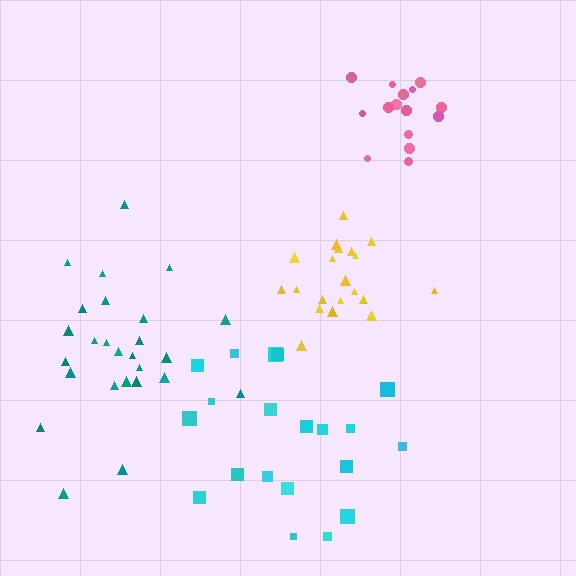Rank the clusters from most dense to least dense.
yellow, pink, teal, cyan.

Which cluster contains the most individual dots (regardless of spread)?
Teal (26).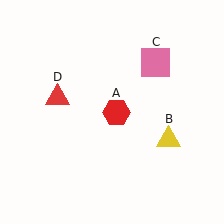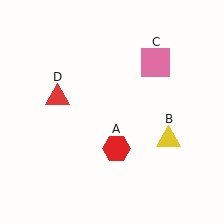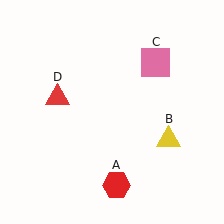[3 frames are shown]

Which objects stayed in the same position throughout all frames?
Yellow triangle (object B) and pink square (object C) and red triangle (object D) remained stationary.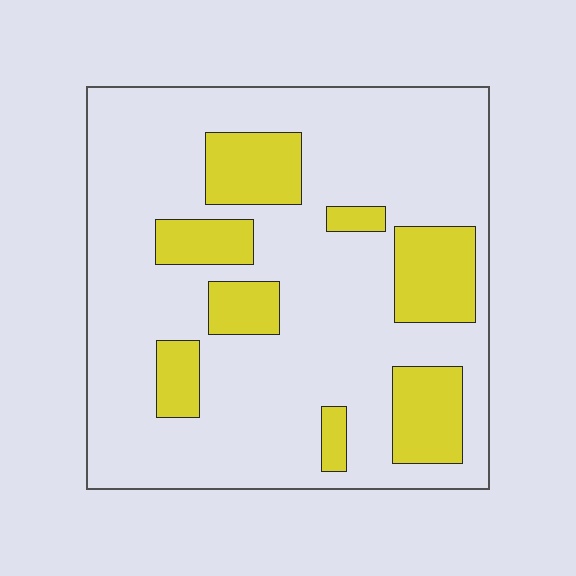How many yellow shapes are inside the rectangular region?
8.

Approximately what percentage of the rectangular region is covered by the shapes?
Approximately 25%.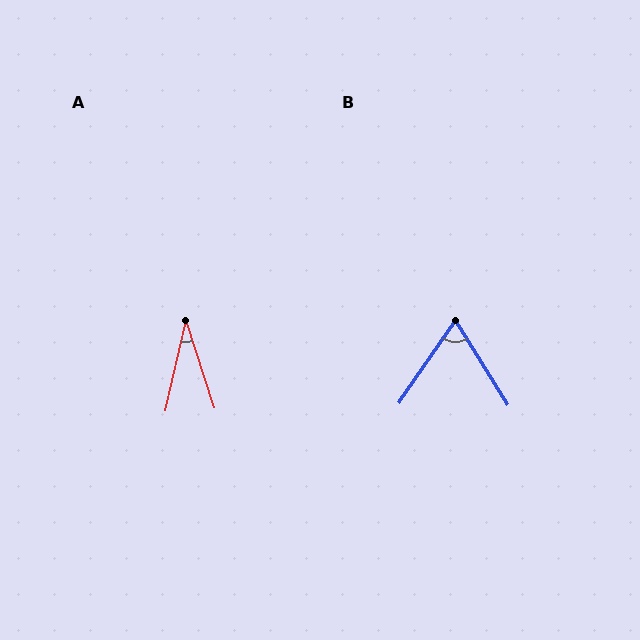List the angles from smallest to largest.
A (31°), B (66°).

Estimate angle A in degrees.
Approximately 31 degrees.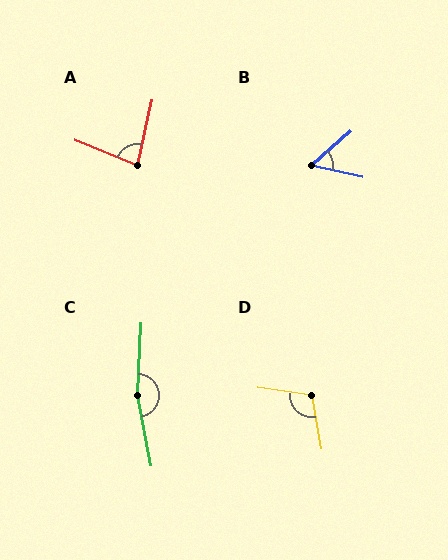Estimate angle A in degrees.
Approximately 80 degrees.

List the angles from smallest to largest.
B (54°), A (80°), D (108°), C (166°).